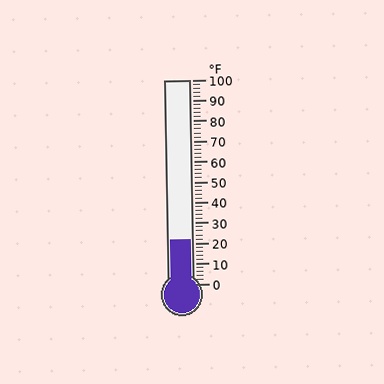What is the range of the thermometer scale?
The thermometer scale ranges from 0°F to 100°F.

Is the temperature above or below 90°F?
The temperature is below 90°F.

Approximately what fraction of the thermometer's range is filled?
The thermometer is filled to approximately 20% of its range.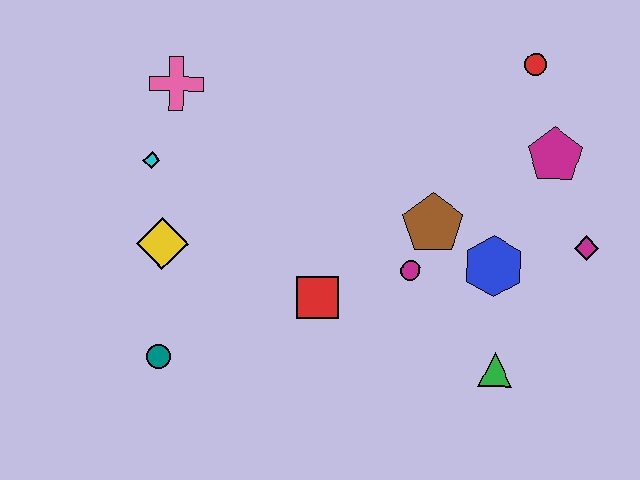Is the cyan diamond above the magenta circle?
Yes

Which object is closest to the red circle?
The magenta pentagon is closest to the red circle.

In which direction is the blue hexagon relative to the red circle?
The blue hexagon is below the red circle.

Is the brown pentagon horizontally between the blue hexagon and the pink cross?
Yes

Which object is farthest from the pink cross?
The magenta diamond is farthest from the pink cross.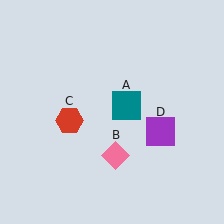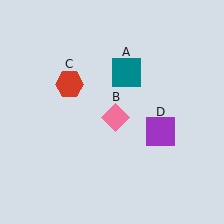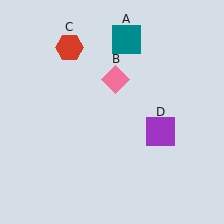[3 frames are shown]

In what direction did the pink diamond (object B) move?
The pink diamond (object B) moved up.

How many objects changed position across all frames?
3 objects changed position: teal square (object A), pink diamond (object B), red hexagon (object C).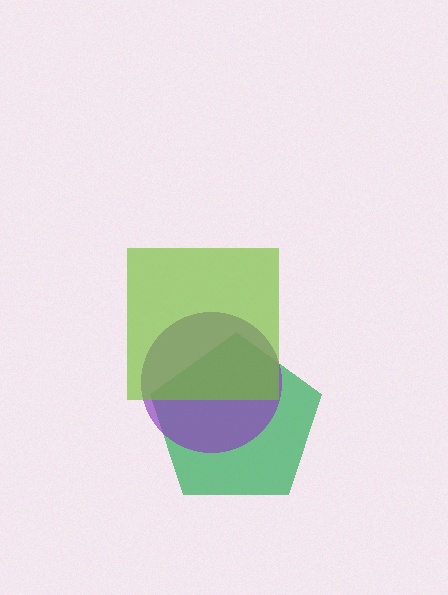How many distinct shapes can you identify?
There are 3 distinct shapes: a green pentagon, a purple circle, a lime square.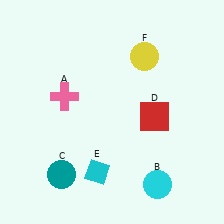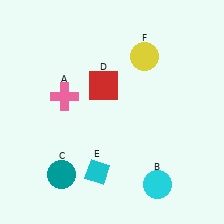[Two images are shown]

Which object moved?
The red square (D) moved left.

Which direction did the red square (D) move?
The red square (D) moved left.